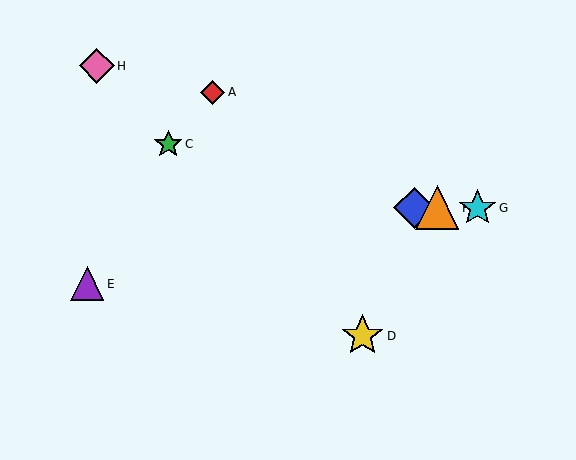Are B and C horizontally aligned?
No, B is at y≈208 and C is at y≈144.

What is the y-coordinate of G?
Object G is at y≈208.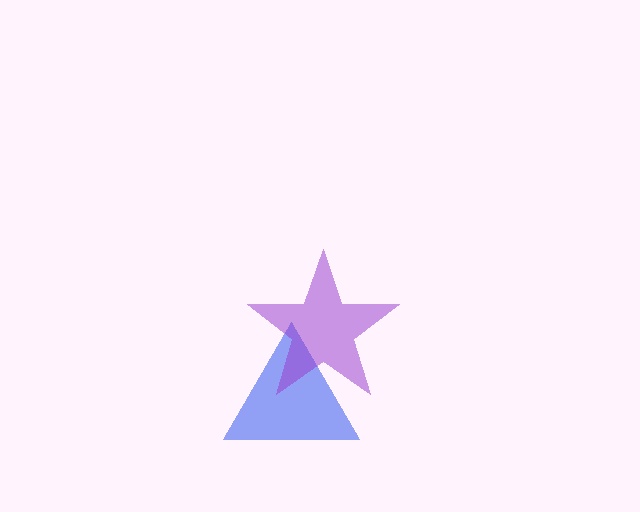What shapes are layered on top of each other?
The layered shapes are: a blue triangle, a purple star.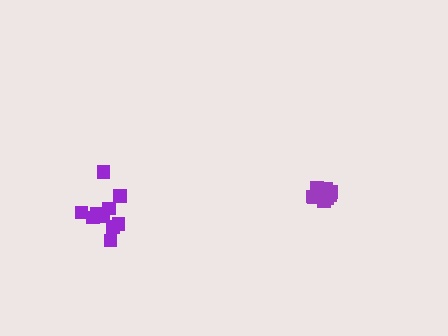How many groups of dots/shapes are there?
There are 2 groups.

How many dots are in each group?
Group 1: 10 dots, Group 2: 10 dots (20 total).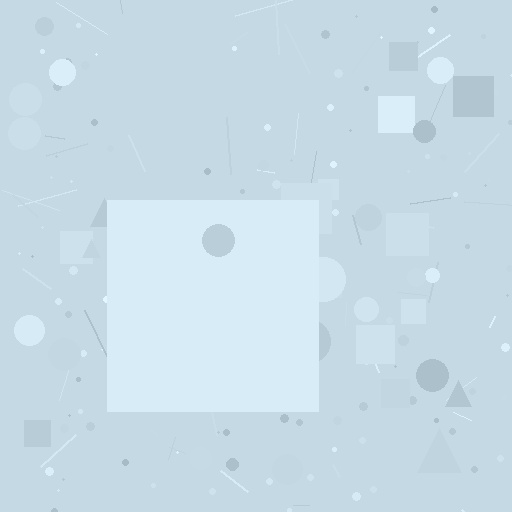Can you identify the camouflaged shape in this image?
The camouflaged shape is a square.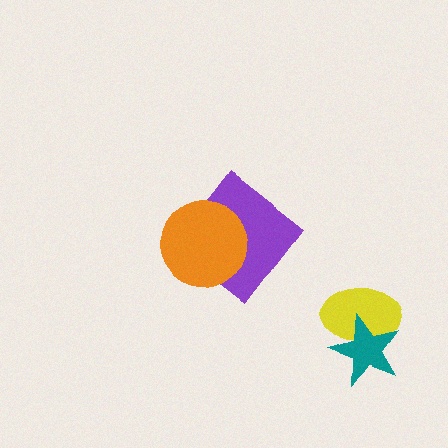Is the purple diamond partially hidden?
Yes, it is partially covered by another shape.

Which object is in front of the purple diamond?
The orange circle is in front of the purple diamond.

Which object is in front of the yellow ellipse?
The teal star is in front of the yellow ellipse.